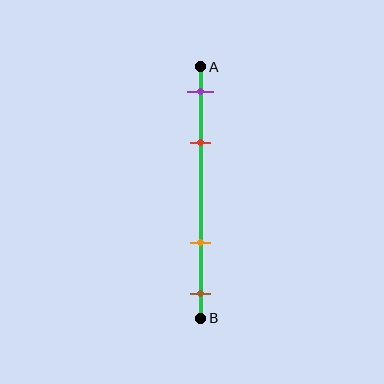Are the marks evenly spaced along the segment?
No, the marks are not evenly spaced.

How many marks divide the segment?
There are 4 marks dividing the segment.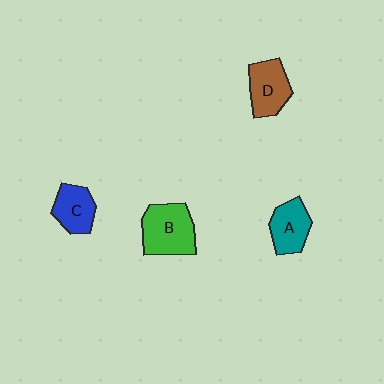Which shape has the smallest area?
Shape C (blue).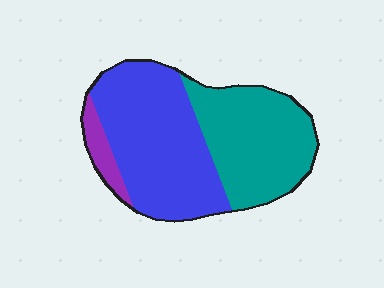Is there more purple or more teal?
Teal.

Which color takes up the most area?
Blue, at roughly 50%.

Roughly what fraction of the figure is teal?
Teal takes up between a third and a half of the figure.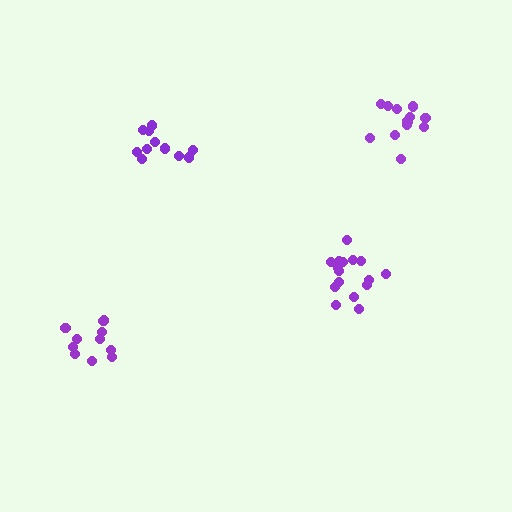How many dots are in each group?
Group 1: 11 dots, Group 2: 13 dots, Group 3: 11 dots, Group 4: 16 dots (51 total).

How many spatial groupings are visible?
There are 4 spatial groupings.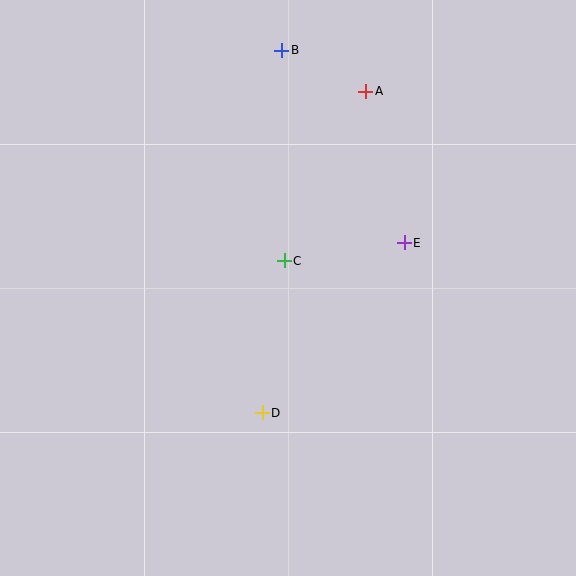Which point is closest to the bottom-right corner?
Point D is closest to the bottom-right corner.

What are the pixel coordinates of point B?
Point B is at (282, 50).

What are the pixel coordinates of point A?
Point A is at (366, 91).